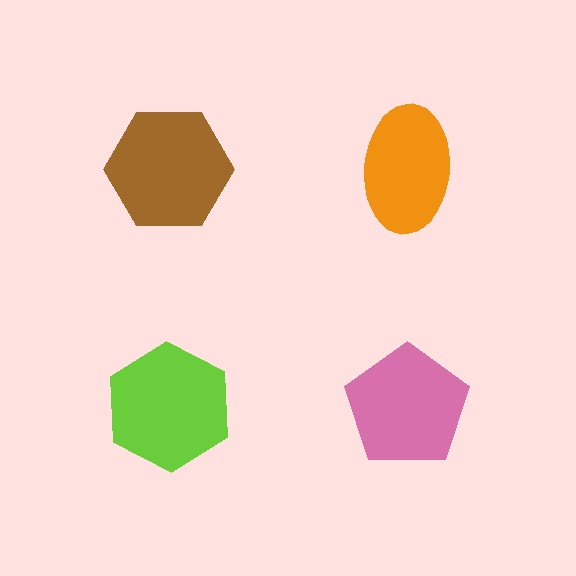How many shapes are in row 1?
2 shapes.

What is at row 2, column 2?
A pink pentagon.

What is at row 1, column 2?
An orange ellipse.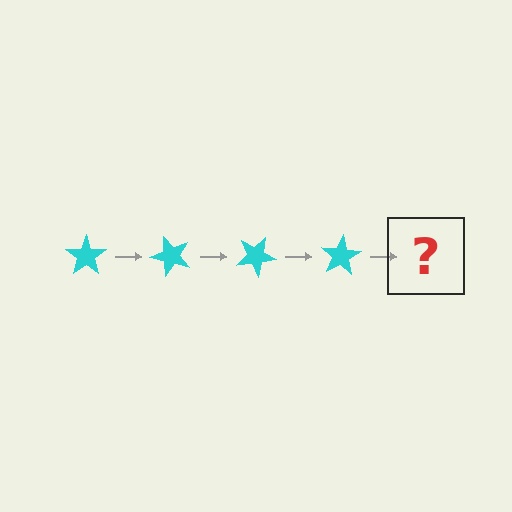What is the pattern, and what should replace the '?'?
The pattern is that the star rotates 50 degrees each step. The '?' should be a cyan star rotated 200 degrees.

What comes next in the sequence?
The next element should be a cyan star rotated 200 degrees.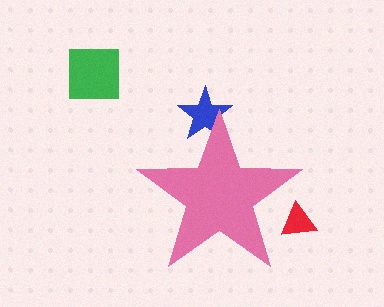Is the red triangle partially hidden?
Yes, the red triangle is partially hidden behind the pink star.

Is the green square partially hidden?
No, the green square is fully visible.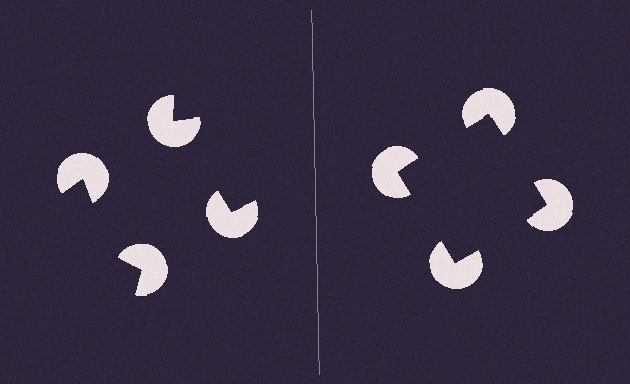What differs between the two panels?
The pac-man discs are positioned identically on both sides; only the wedge orientations differ. On the right they align to a square; on the left they are misaligned.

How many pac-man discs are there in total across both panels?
8 — 4 on each side.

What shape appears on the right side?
An illusory square.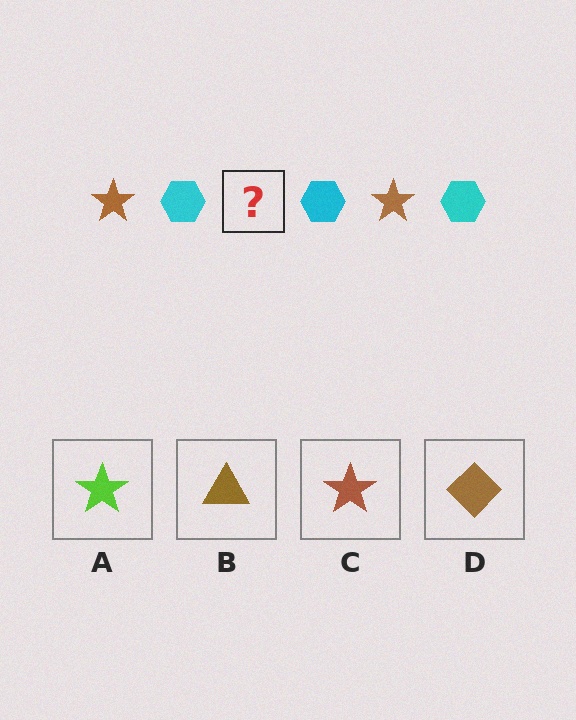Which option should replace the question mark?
Option C.